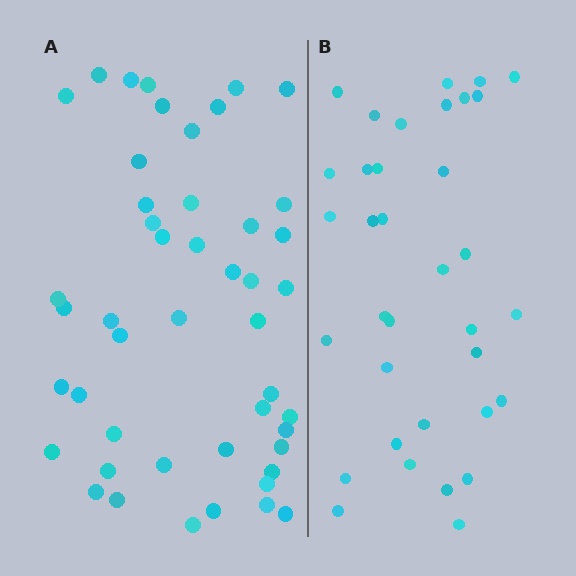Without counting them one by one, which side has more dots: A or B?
Region A (the left region) has more dots.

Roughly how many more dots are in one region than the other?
Region A has roughly 12 or so more dots than region B.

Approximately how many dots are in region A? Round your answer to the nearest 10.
About 50 dots. (The exact count is 47, which rounds to 50.)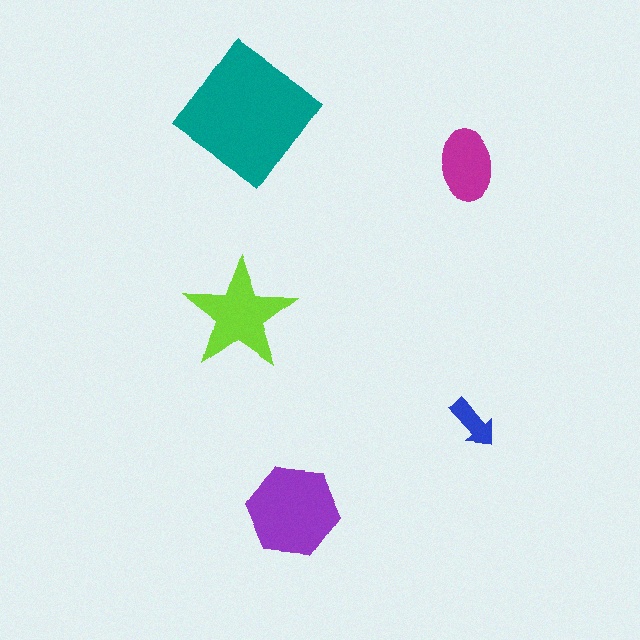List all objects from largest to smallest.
The teal diamond, the purple hexagon, the lime star, the magenta ellipse, the blue arrow.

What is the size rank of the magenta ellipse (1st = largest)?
4th.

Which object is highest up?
The teal diamond is topmost.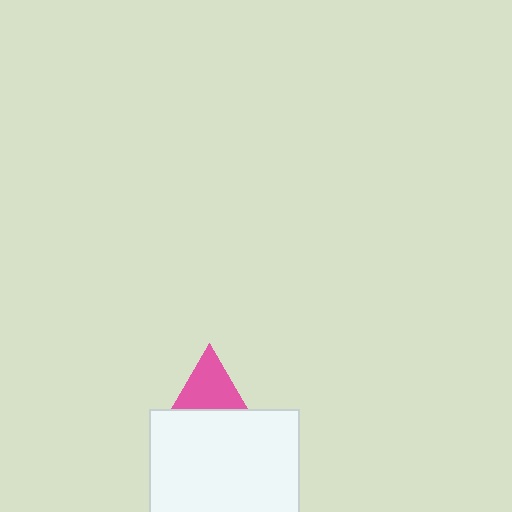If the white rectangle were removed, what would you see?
You would see the complete pink triangle.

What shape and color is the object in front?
The object in front is a white rectangle.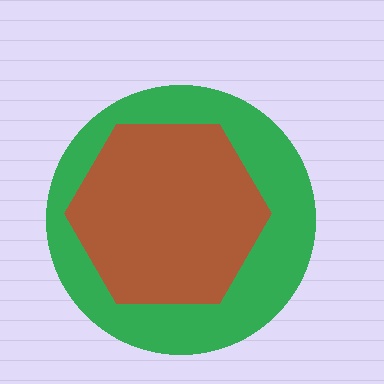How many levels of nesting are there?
2.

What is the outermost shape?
The green circle.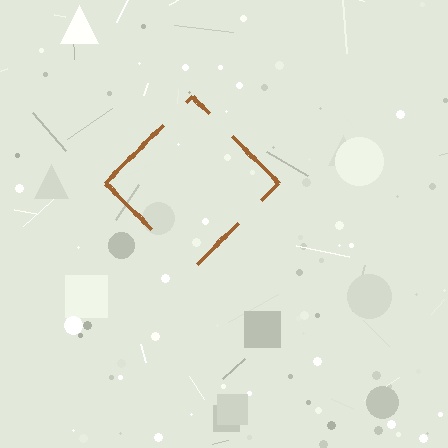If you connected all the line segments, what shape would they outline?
They would outline a diamond.